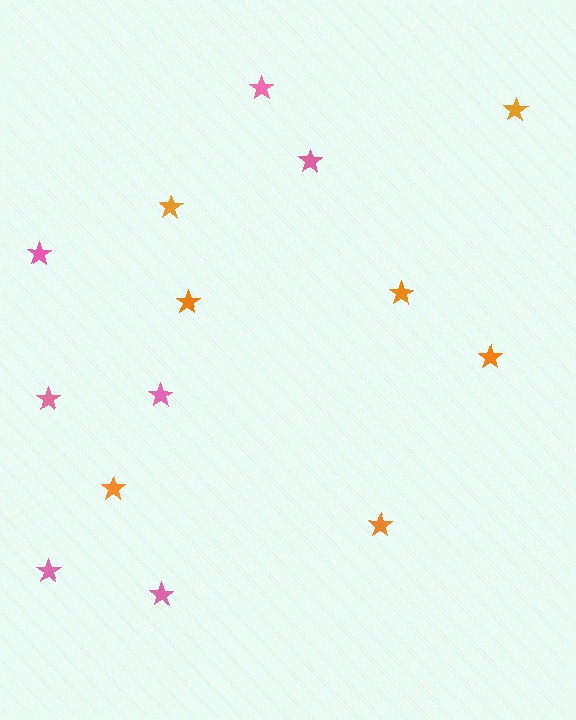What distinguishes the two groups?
There are 2 groups: one group of pink stars (7) and one group of orange stars (7).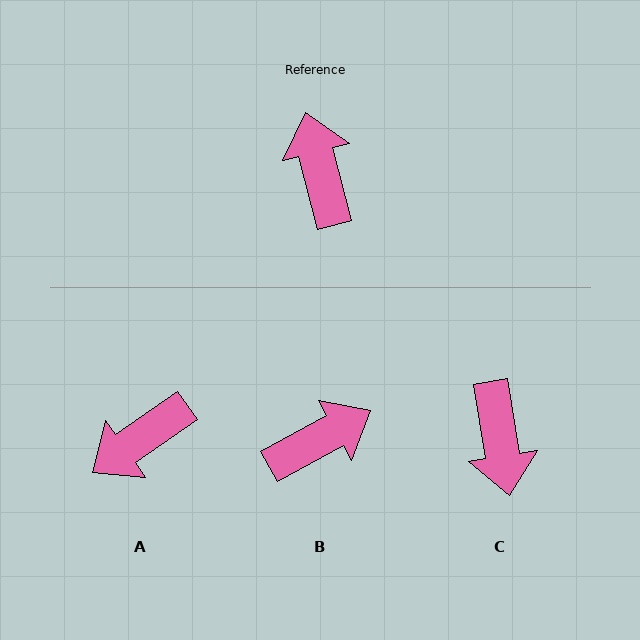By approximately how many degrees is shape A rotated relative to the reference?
Approximately 111 degrees counter-clockwise.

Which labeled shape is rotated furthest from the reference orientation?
C, about 175 degrees away.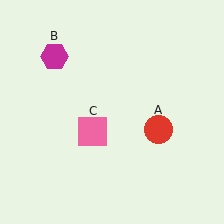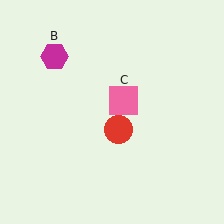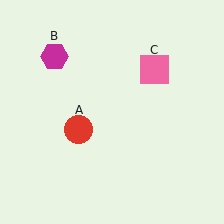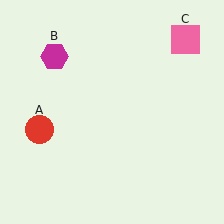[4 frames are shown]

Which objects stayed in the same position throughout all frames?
Magenta hexagon (object B) remained stationary.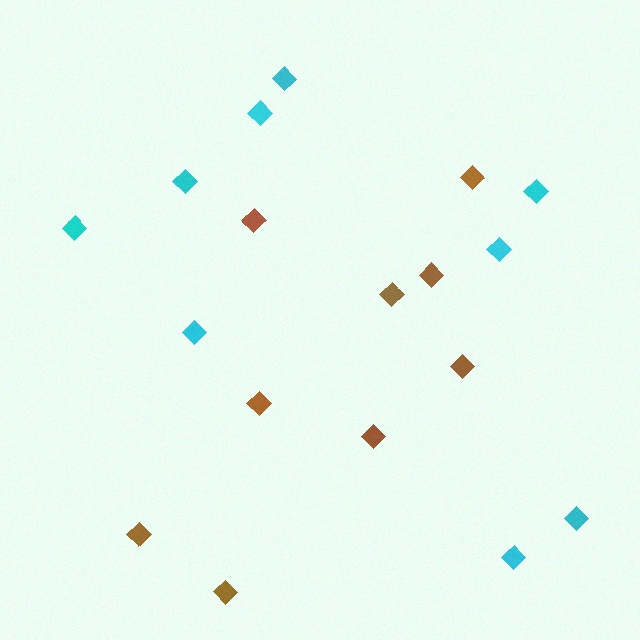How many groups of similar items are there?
There are 2 groups: one group of cyan diamonds (9) and one group of brown diamonds (9).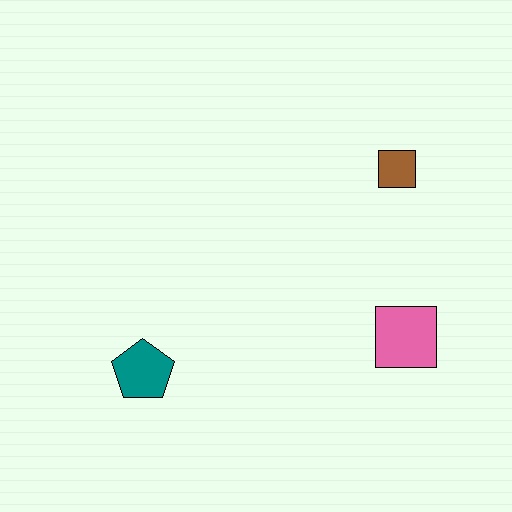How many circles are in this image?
There are no circles.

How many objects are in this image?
There are 3 objects.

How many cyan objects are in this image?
There are no cyan objects.